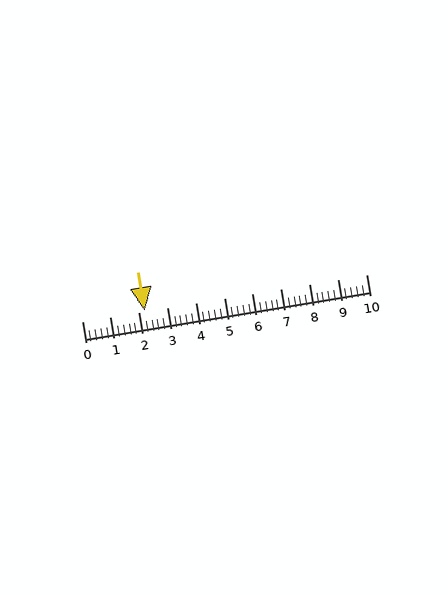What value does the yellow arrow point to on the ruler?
The yellow arrow points to approximately 2.2.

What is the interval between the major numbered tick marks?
The major tick marks are spaced 1 units apart.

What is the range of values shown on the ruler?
The ruler shows values from 0 to 10.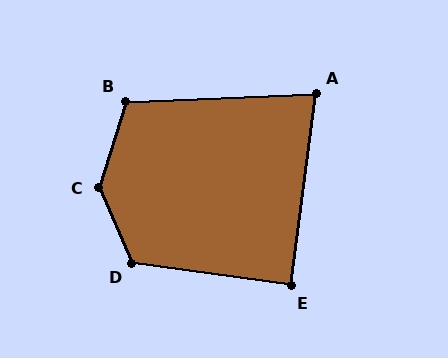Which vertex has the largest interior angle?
C, at approximately 140 degrees.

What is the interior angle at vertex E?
Approximately 90 degrees (approximately right).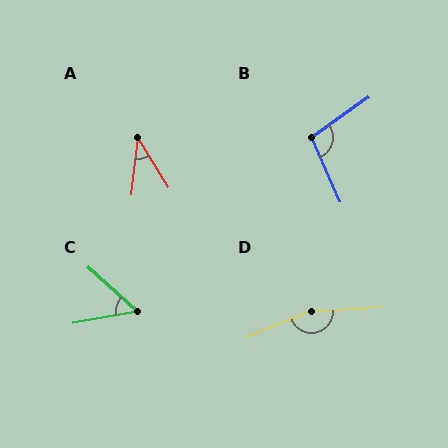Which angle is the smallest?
A, at approximately 37 degrees.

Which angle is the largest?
D, at approximately 162 degrees.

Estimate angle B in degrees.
Approximately 102 degrees.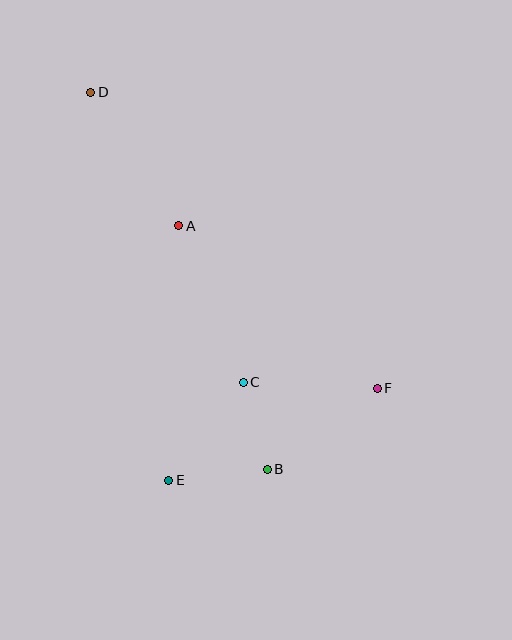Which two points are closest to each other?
Points B and C are closest to each other.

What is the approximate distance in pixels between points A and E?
The distance between A and E is approximately 255 pixels.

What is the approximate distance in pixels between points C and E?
The distance between C and E is approximately 123 pixels.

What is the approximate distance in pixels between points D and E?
The distance between D and E is approximately 396 pixels.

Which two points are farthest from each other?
Points B and D are farthest from each other.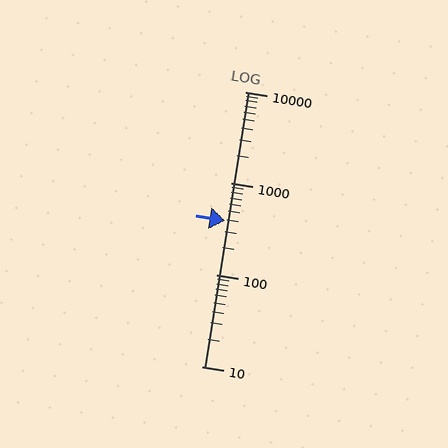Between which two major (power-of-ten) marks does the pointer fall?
The pointer is between 100 and 1000.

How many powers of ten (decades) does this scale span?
The scale spans 3 decades, from 10 to 10000.